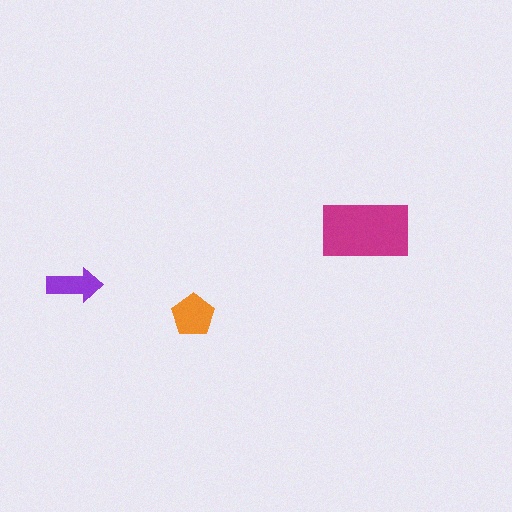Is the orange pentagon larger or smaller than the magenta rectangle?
Smaller.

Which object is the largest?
The magenta rectangle.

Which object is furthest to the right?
The magenta rectangle is rightmost.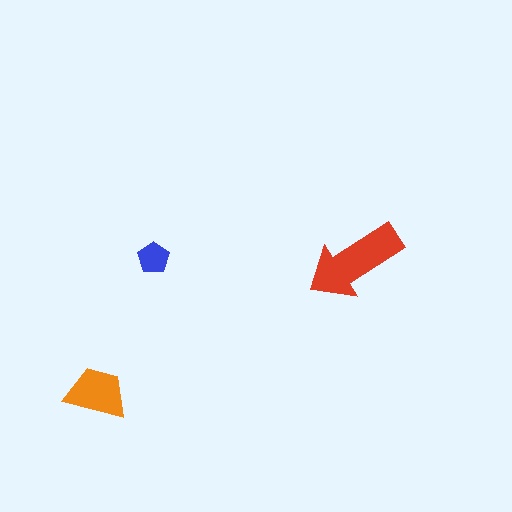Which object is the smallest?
The blue pentagon.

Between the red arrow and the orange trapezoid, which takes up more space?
The red arrow.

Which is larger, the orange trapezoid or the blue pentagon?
The orange trapezoid.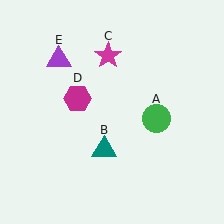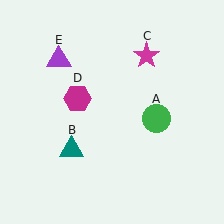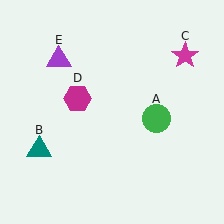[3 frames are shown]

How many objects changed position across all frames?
2 objects changed position: teal triangle (object B), magenta star (object C).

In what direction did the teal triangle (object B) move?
The teal triangle (object B) moved left.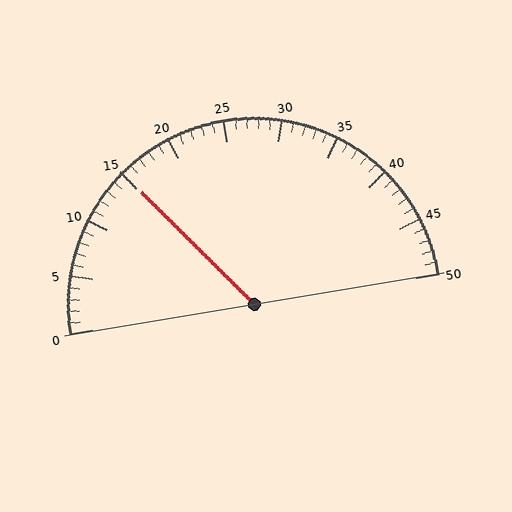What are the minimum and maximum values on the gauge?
The gauge ranges from 0 to 50.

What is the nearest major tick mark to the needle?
The nearest major tick mark is 15.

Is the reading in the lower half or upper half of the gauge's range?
The reading is in the lower half of the range (0 to 50).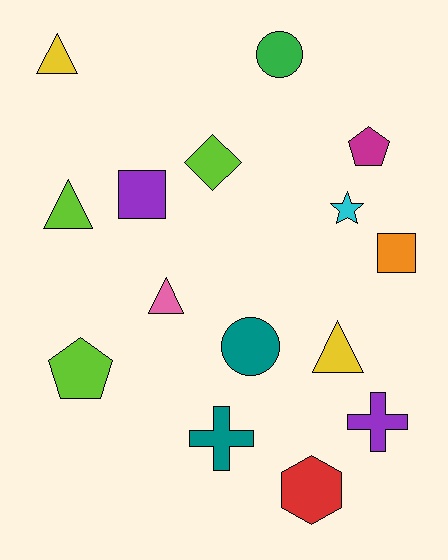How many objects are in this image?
There are 15 objects.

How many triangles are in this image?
There are 4 triangles.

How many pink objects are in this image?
There is 1 pink object.